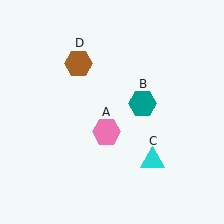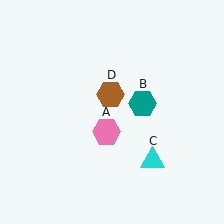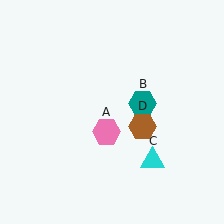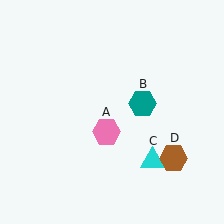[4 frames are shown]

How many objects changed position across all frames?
1 object changed position: brown hexagon (object D).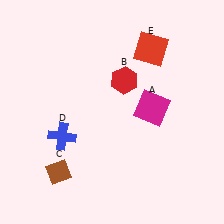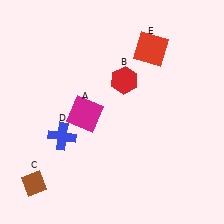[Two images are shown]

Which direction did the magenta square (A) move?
The magenta square (A) moved left.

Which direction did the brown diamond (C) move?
The brown diamond (C) moved left.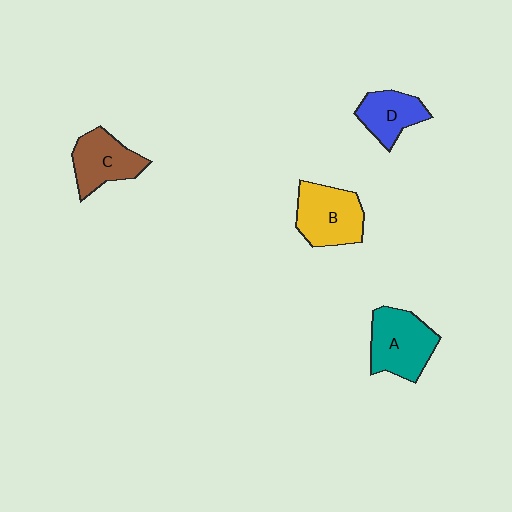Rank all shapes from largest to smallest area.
From largest to smallest: A (teal), B (yellow), C (brown), D (blue).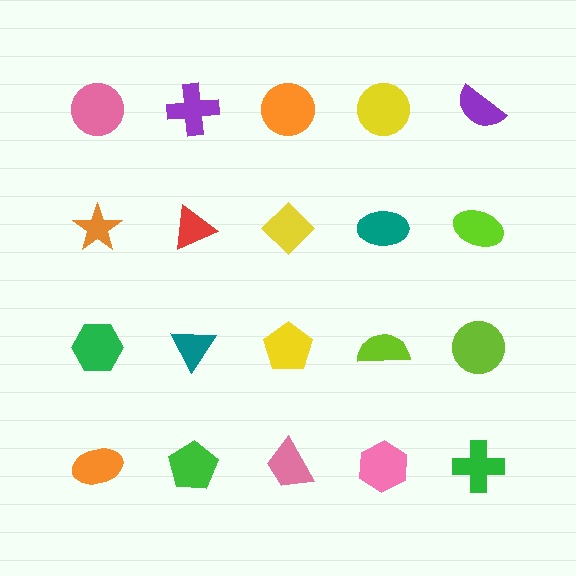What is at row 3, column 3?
A yellow pentagon.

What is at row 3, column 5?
A lime circle.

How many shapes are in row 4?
5 shapes.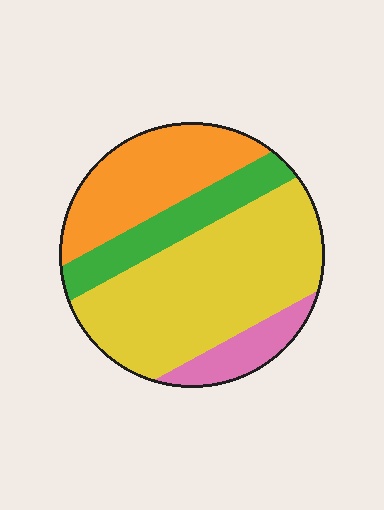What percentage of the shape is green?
Green takes up about one sixth (1/6) of the shape.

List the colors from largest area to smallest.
From largest to smallest: yellow, orange, green, pink.